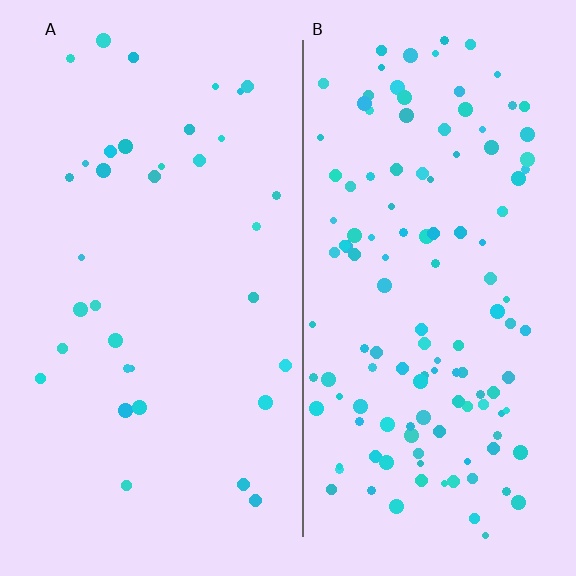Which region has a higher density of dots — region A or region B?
B (the right).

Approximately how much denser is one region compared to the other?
Approximately 3.7× — region B over region A.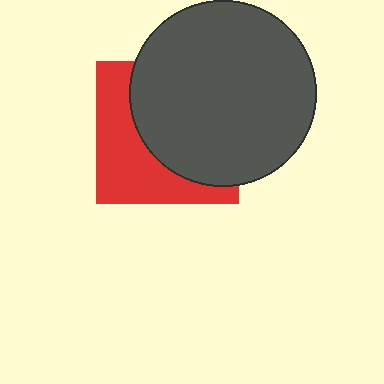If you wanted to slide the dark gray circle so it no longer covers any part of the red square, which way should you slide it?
Slide it right — that is the most direct way to separate the two shapes.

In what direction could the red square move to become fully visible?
The red square could move left. That would shift it out from behind the dark gray circle entirely.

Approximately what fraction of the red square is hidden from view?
Roughly 58% of the red square is hidden behind the dark gray circle.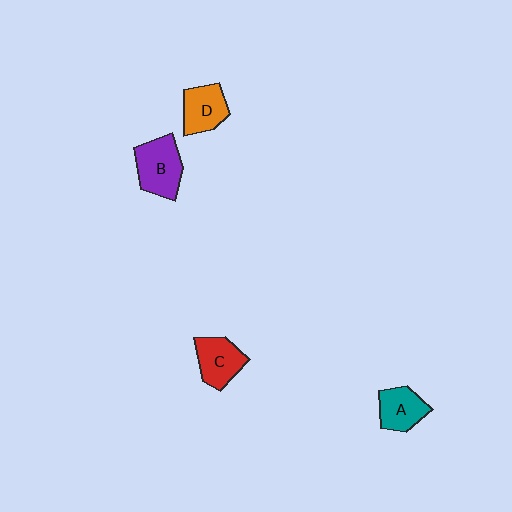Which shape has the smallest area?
Shape A (teal).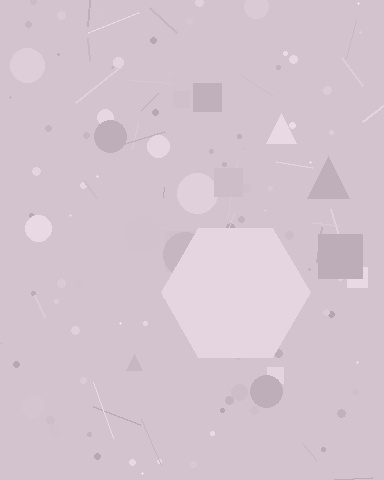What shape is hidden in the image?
A hexagon is hidden in the image.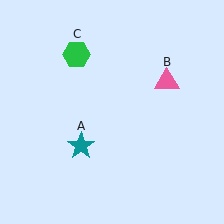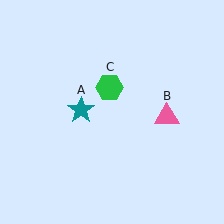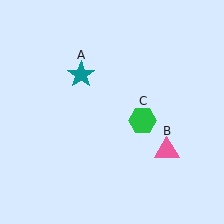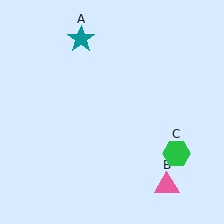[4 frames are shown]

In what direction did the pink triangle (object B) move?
The pink triangle (object B) moved down.